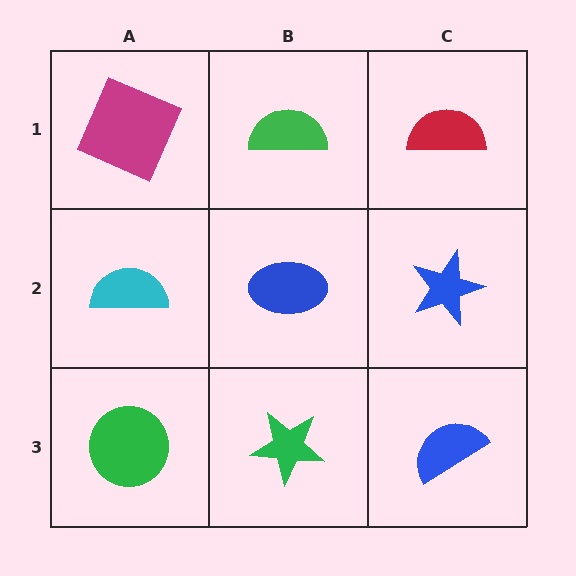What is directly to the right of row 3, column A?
A green star.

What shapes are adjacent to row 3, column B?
A blue ellipse (row 2, column B), a green circle (row 3, column A), a blue semicircle (row 3, column C).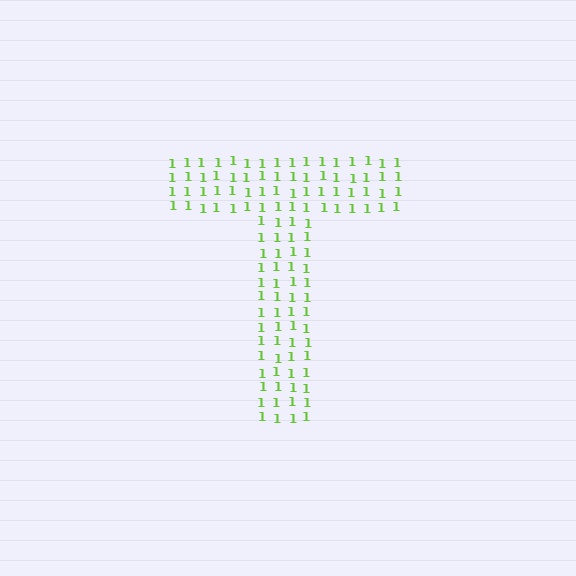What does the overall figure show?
The overall figure shows the letter T.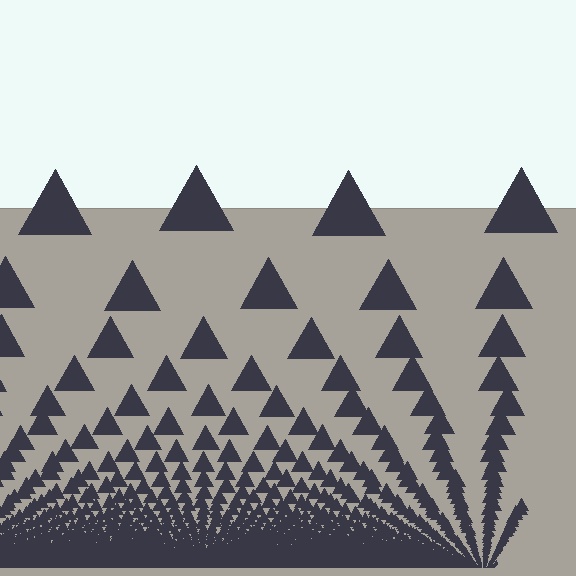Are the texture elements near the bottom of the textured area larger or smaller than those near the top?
Smaller. The gradient is inverted — elements near the bottom are smaller and denser.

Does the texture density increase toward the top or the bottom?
Density increases toward the bottom.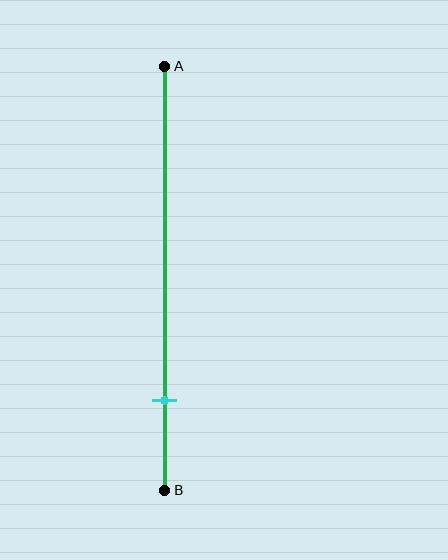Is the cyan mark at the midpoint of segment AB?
No, the mark is at about 80% from A, not at the 50% midpoint.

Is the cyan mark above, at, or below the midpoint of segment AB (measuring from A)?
The cyan mark is below the midpoint of segment AB.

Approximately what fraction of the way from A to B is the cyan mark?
The cyan mark is approximately 80% of the way from A to B.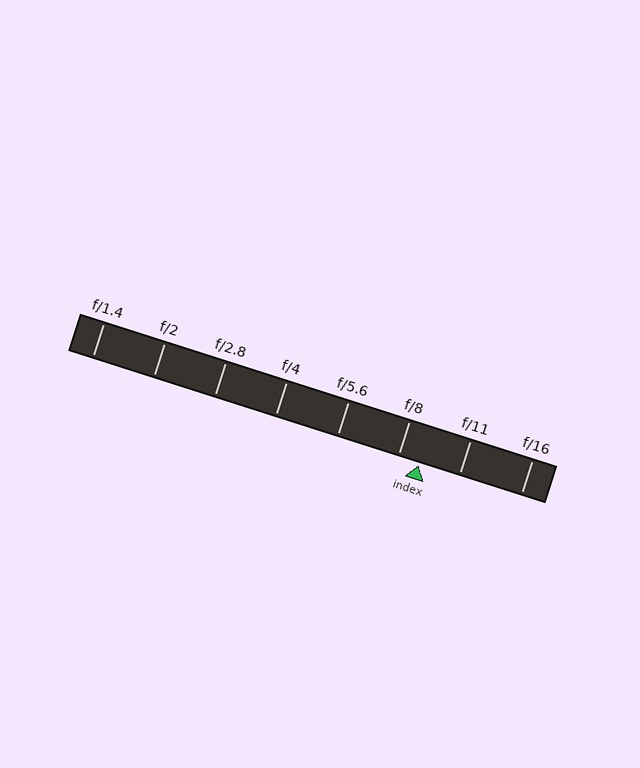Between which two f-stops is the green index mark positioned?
The index mark is between f/8 and f/11.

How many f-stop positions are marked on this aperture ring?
There are 8 f-stop positions marked.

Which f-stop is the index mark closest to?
The index mark is closest to f/8.